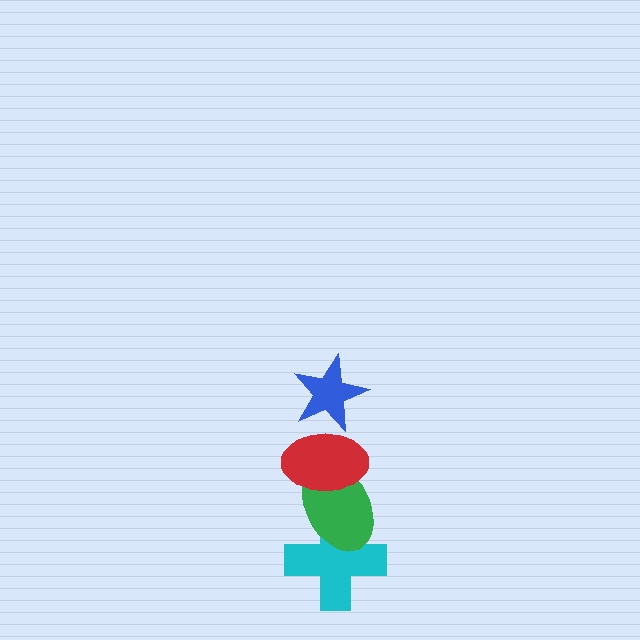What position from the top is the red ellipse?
The red ellipse is 2nd from the top.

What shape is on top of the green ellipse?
The red ellipse is on top of the green ellipse.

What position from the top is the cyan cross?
The cyan cross is 4th from the top.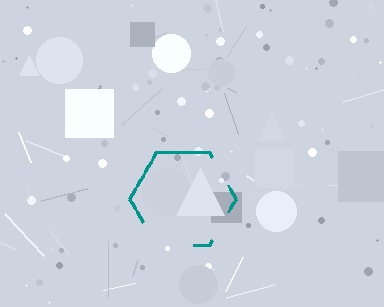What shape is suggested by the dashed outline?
The dashed outline suggests a hexagon.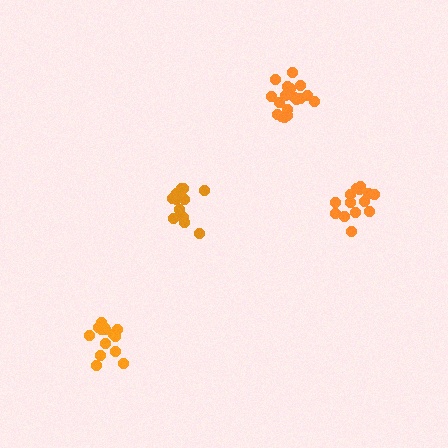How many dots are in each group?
Group 1: 14 dots, Group 2: 14 dots, Group 3: 15 dots, Group 4: 18 dots (61 total).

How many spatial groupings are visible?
There are 4 spatial groupings.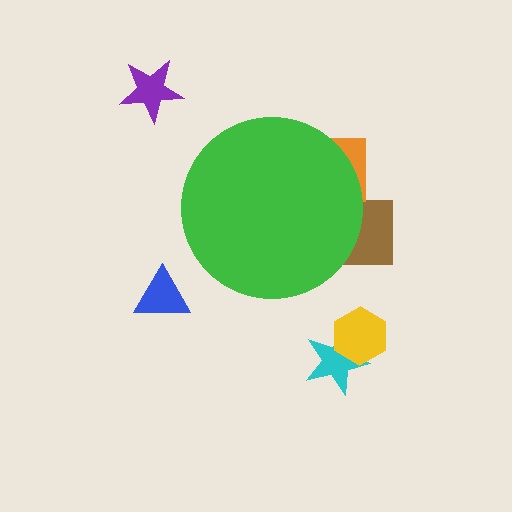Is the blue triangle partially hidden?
No, the blue triangle is fully visible.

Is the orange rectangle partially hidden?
Yes, the orange rectangle is partially hidden behind the green circle.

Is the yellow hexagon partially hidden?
No, the yellow hexagon is fully visible.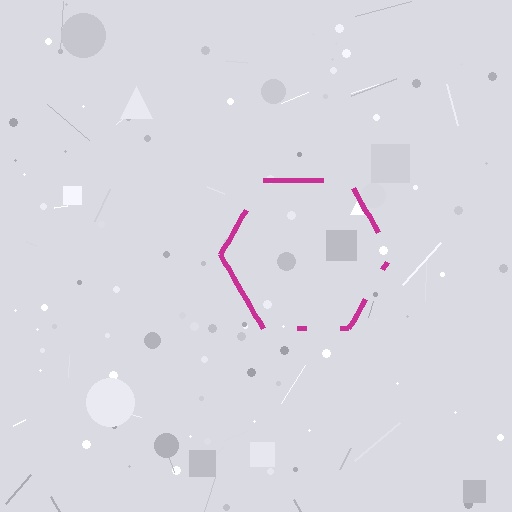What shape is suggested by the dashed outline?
The dashed outline suggests a hexagon.